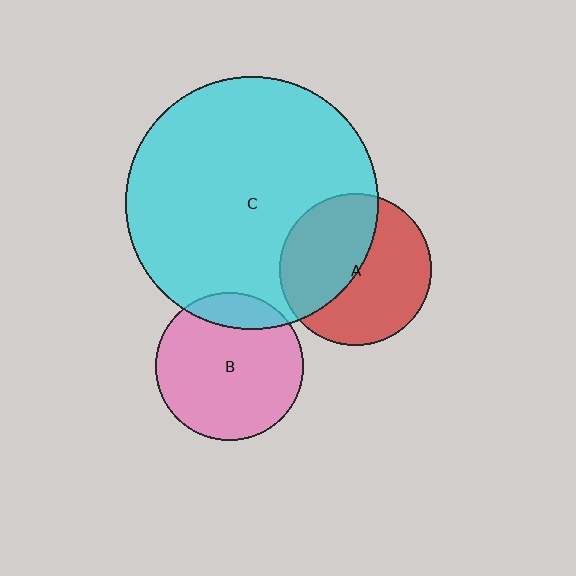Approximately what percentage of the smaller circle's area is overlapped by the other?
Approximately 45%.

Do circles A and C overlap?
Yes.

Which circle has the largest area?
Circle C (cyan).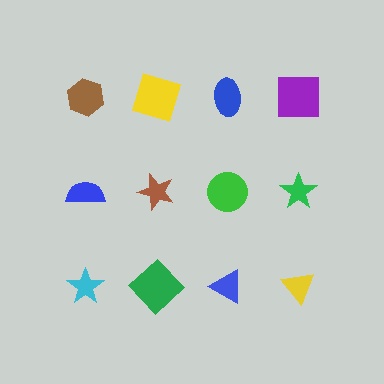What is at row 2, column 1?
A blue semicircle.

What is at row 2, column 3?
A green circle.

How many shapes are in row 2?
4 shapes.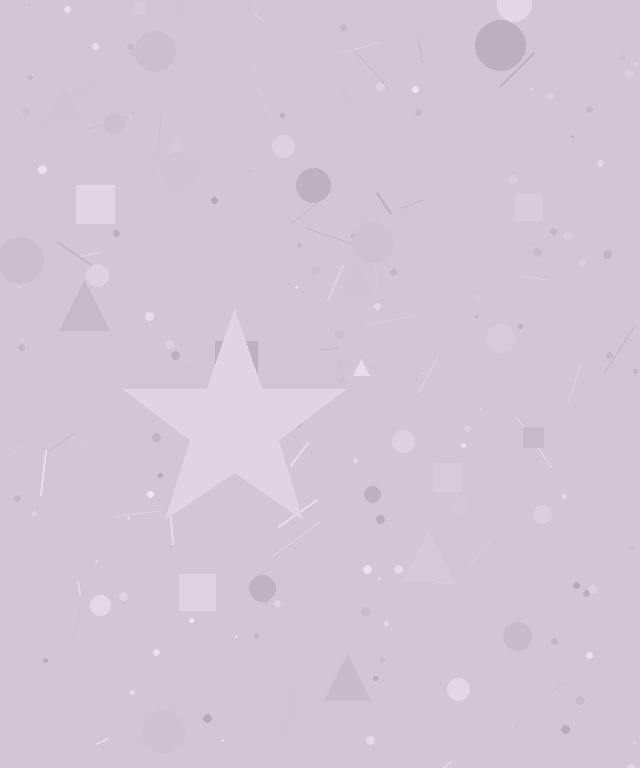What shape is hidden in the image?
A star is hidden in the image.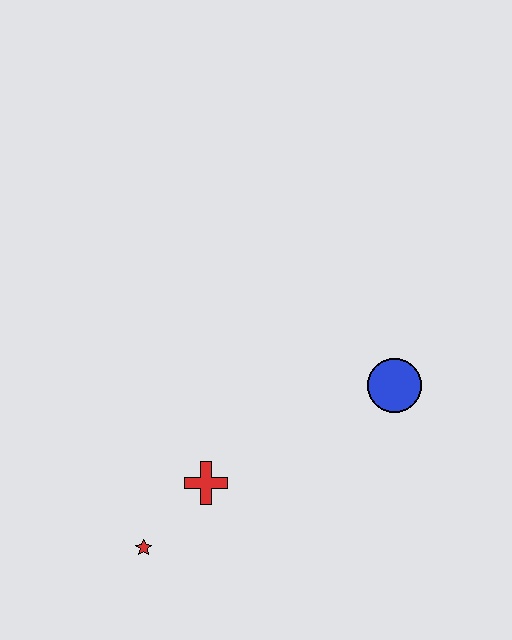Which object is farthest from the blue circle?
The red star is farthest from the blue circle.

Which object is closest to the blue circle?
The red cross is closest to the blue circle.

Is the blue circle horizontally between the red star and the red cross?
No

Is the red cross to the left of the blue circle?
Yes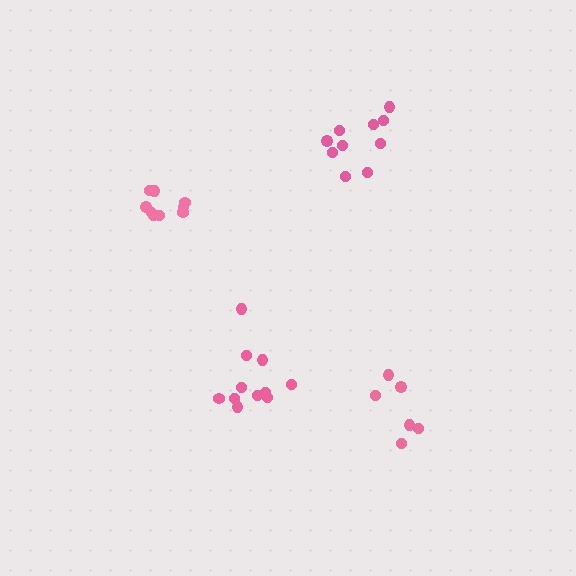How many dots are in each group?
Group 1: 10 dots, Group 2: 11 dots, Group 3: 9 dots, Group 4: 6 dots (36 total).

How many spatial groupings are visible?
There are 4 spatial groupings.